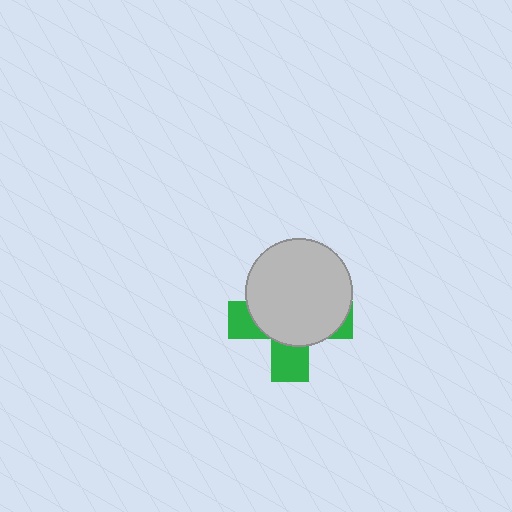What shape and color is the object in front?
The object in front is a light gray circle.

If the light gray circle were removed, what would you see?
You would see the complete green cross.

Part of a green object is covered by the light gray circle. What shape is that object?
It is a cross.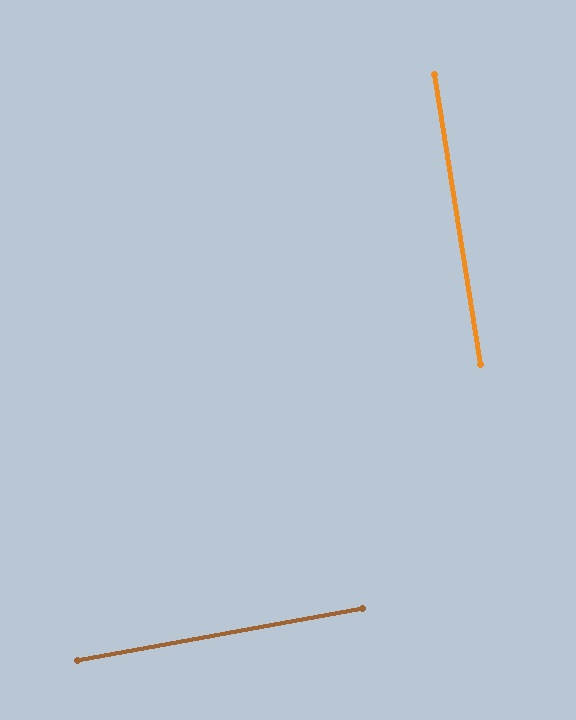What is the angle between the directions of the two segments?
Approximately 89 degrees.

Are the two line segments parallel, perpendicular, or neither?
Perpendicular — they meet at approximately 89°.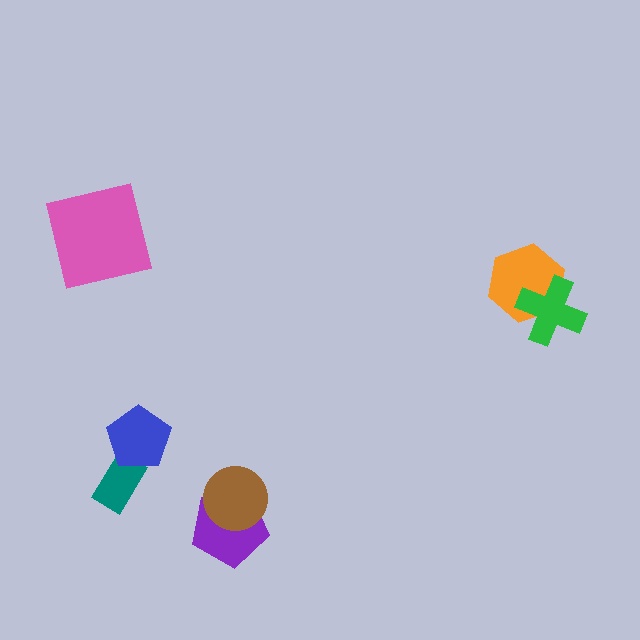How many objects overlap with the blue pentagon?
1 object overlaps with the blue pentagon.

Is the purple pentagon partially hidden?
Yes, it is partially covered by another shape.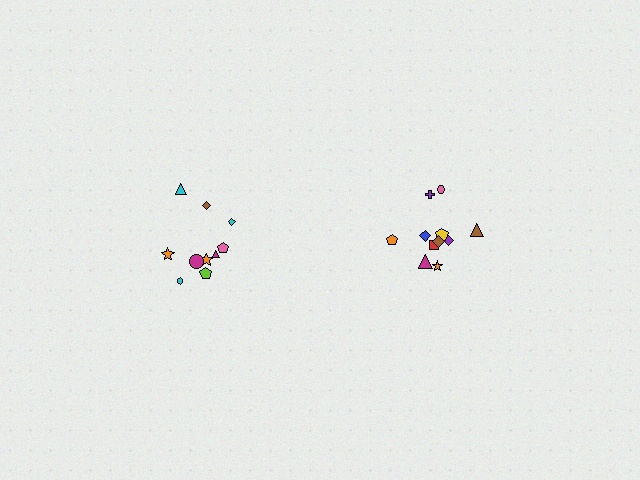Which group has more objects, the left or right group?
The right group.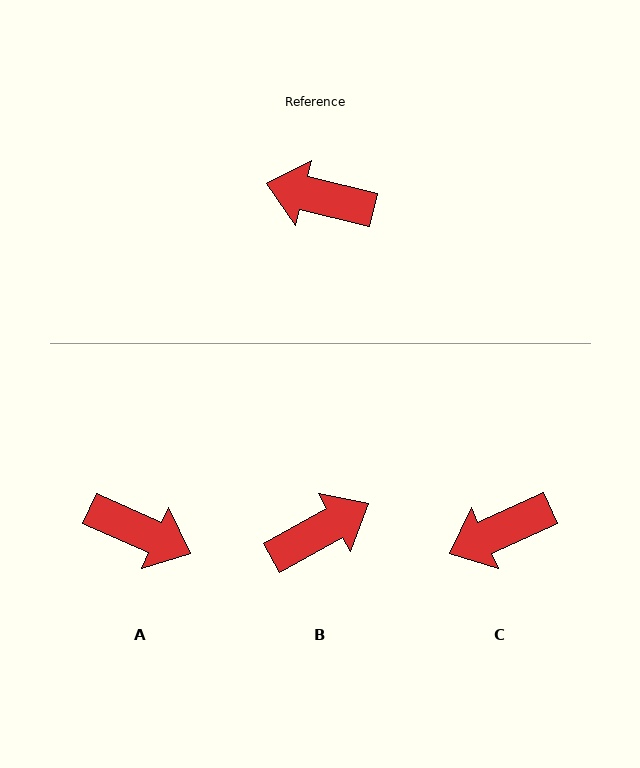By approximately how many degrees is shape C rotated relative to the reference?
Approximately 38 degrees counter-clockwise.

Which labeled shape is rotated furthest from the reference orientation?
A, about 170 degrees away.